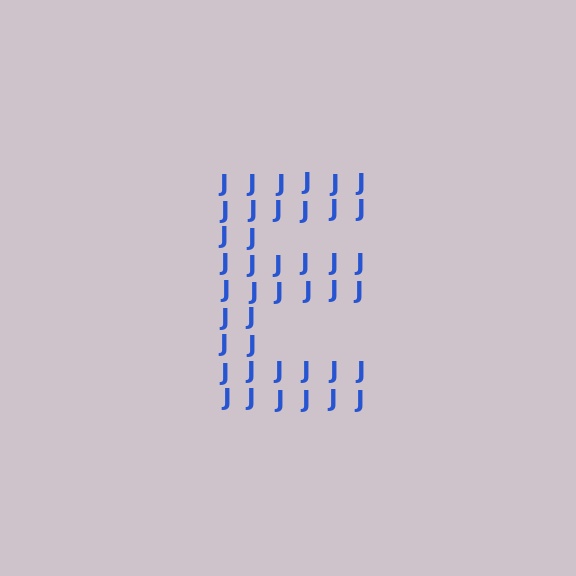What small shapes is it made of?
It is made of small letter J's.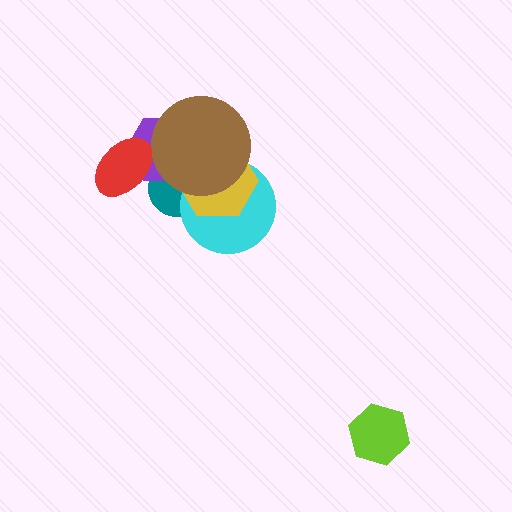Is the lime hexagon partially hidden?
No, no other shape covers it.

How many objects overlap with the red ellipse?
1 object overlaps with the red ellipse.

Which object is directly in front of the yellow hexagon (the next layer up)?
The purple hexagon is directly in front of the yellow hexagon.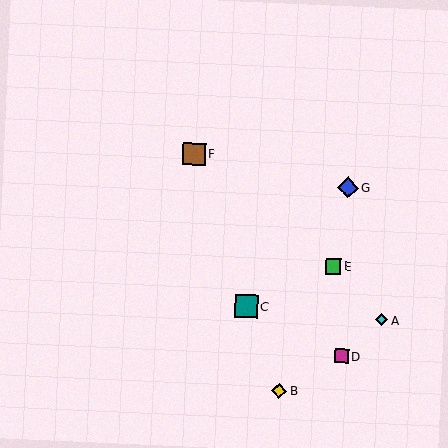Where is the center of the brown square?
The center of the brown square is at (194, 154).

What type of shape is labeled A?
Shape A is a cyan diamond.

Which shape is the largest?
The teal square (labeled C) is the largest.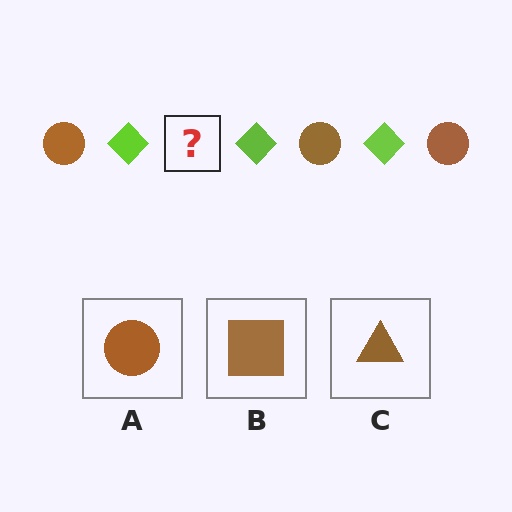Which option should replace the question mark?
Option A.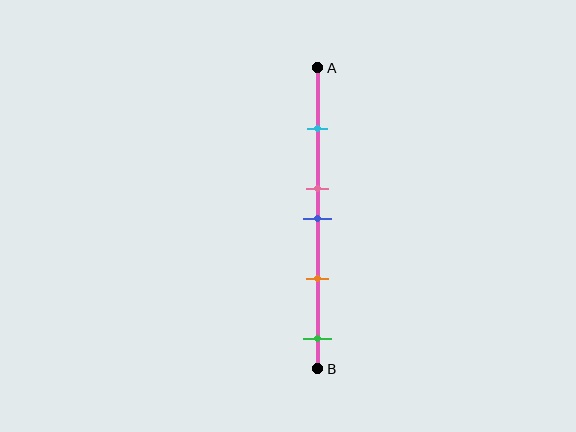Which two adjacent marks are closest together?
The pink and blue marks are the closest adjacent pair.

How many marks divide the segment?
There are 5 marks dividing the segment.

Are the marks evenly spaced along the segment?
No, the marks are not evenly spaced.